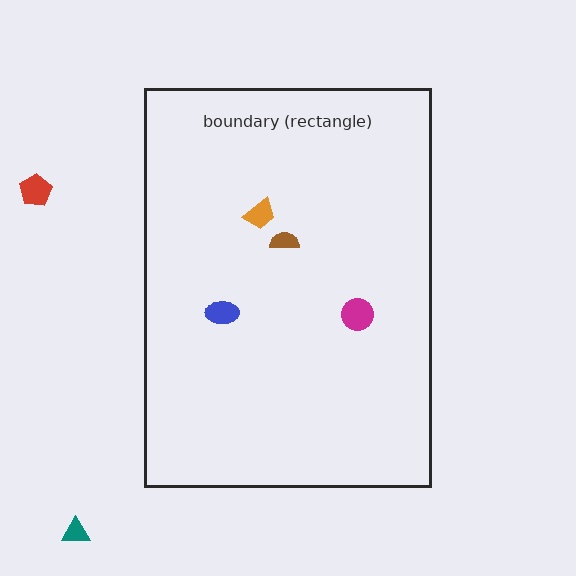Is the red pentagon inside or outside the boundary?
Outside.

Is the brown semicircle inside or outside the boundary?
Inside.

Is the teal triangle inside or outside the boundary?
Outside.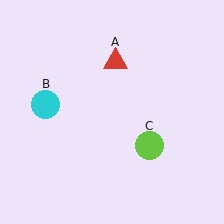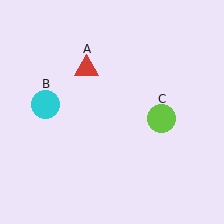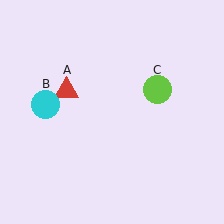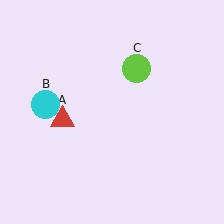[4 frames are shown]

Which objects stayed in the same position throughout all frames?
Cyan circle (object B) remained stationary.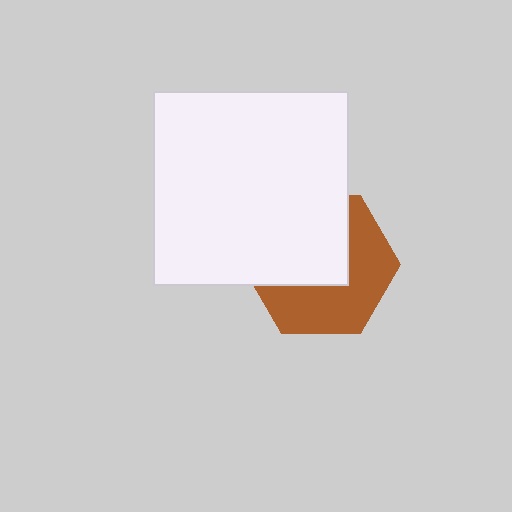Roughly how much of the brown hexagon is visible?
About half of it is visible (roughly 50%).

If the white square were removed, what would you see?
You would see the complete brown hexagon.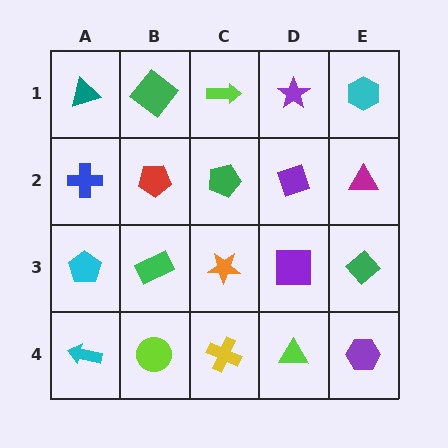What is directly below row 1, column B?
A red pentagon.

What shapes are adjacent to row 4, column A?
A cyan pentagon (row 3, column A), a lime circle (row 4, column B).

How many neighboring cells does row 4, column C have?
3.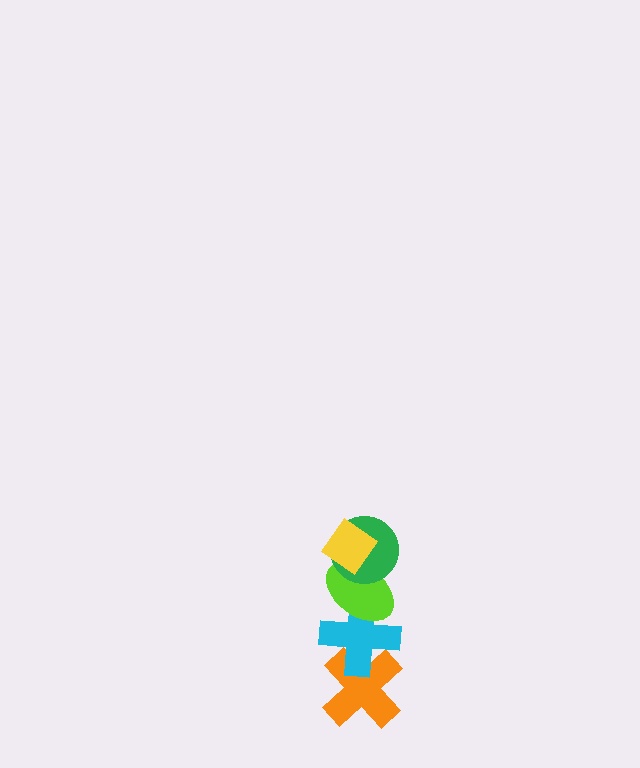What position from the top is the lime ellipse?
The lime ellipse is 3rd from the top.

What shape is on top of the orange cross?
The cyan cross is on top of the orange cross.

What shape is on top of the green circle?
The yellow diamond is on top of the green circle.